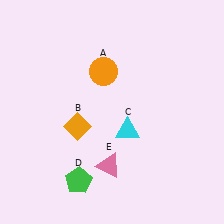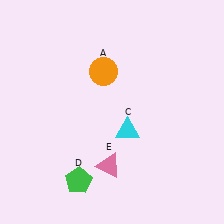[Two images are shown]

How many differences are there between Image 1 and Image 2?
There is 1 difference between the two images.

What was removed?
The orange diamond (B) was removed in Image 2.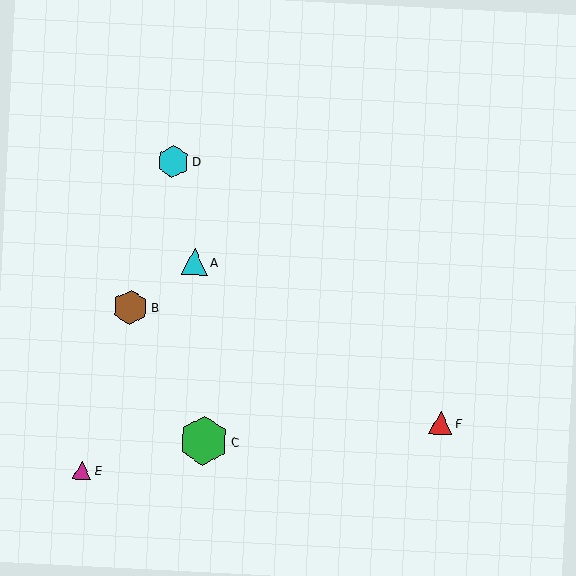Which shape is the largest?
The green hexagon (labeled C) is the largest.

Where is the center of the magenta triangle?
The center of the magenta triangle is at (82, 470).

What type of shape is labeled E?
Shape E is a magenta triangle.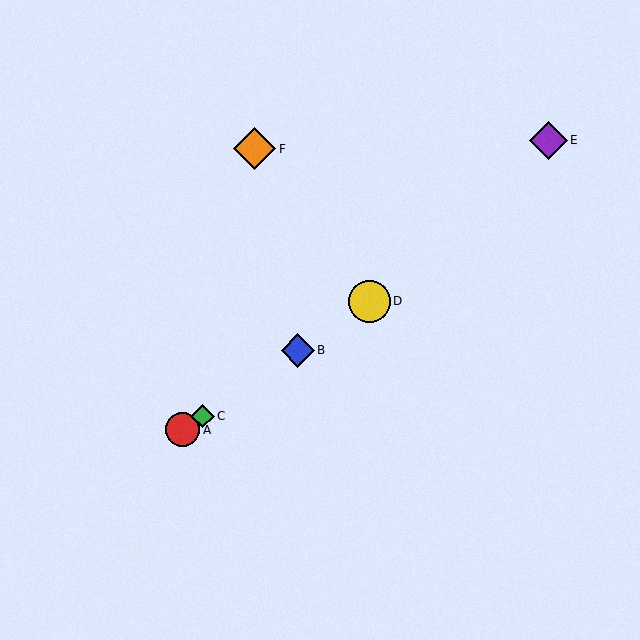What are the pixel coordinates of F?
Object F is at (255, 149).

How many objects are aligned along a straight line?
4 objects (A, B, C, D) are aligned along a straight line.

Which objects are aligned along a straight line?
Objects A, B, C, D are aligned along a straight line.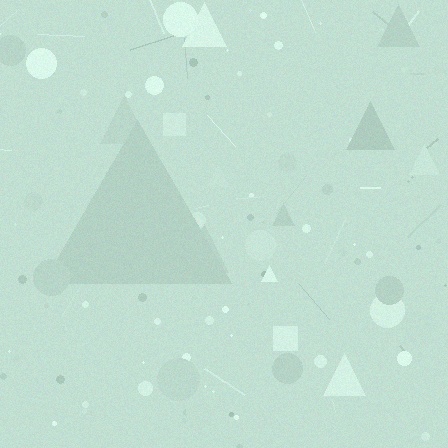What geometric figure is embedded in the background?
A triangle is embedded in the background.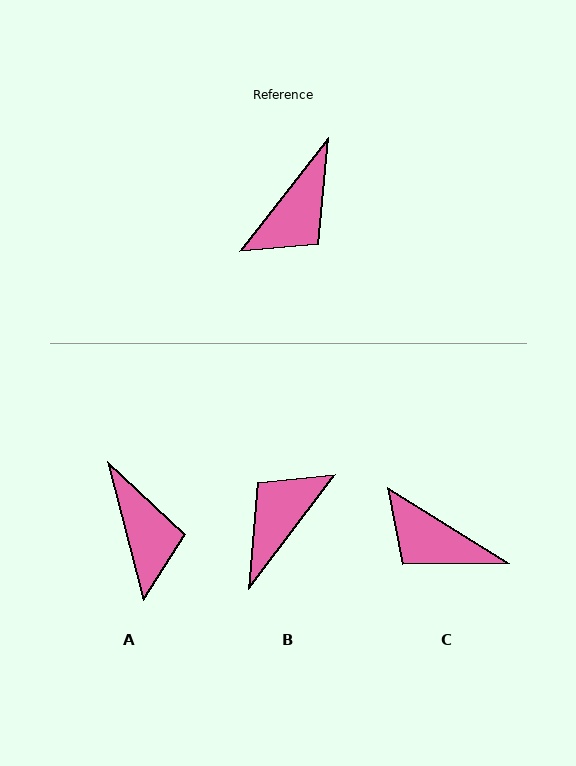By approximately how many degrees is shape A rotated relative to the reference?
Approximately 52 degrees counter-clockwise.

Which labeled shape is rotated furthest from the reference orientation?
B, about 179 degrees away.